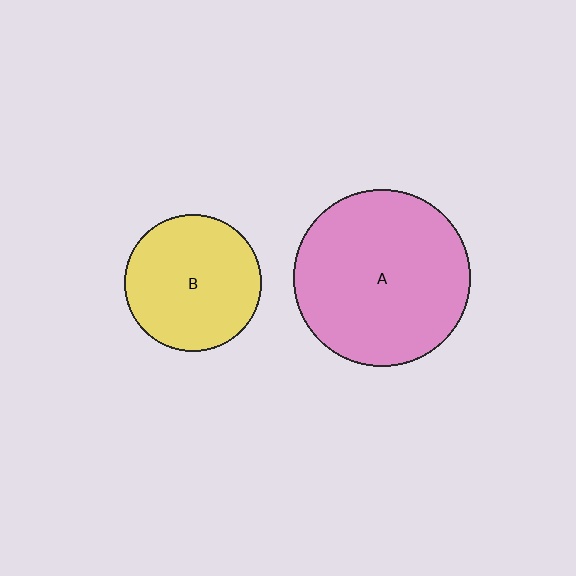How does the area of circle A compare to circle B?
Approximately 1.7 times.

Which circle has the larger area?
Circle A (pink).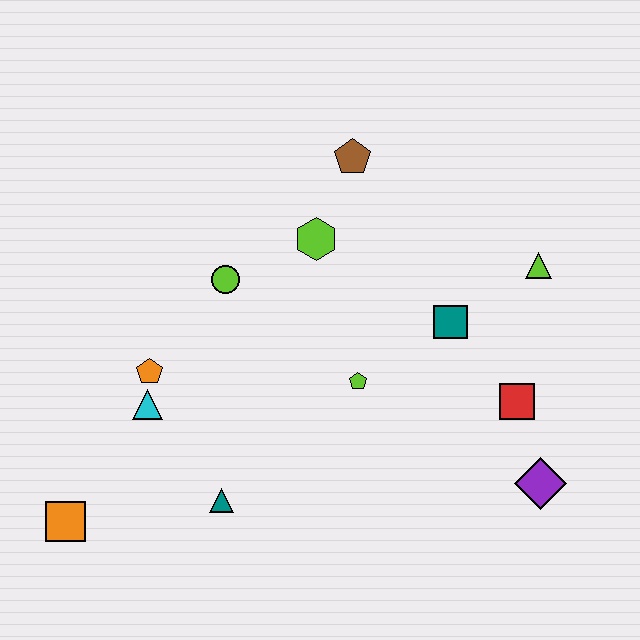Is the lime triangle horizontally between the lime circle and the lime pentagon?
No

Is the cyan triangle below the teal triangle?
No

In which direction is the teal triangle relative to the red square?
The teal triangle is to the left of the red square.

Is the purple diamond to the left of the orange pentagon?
No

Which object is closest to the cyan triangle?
The orange pentagon is closest to the cyan triangle.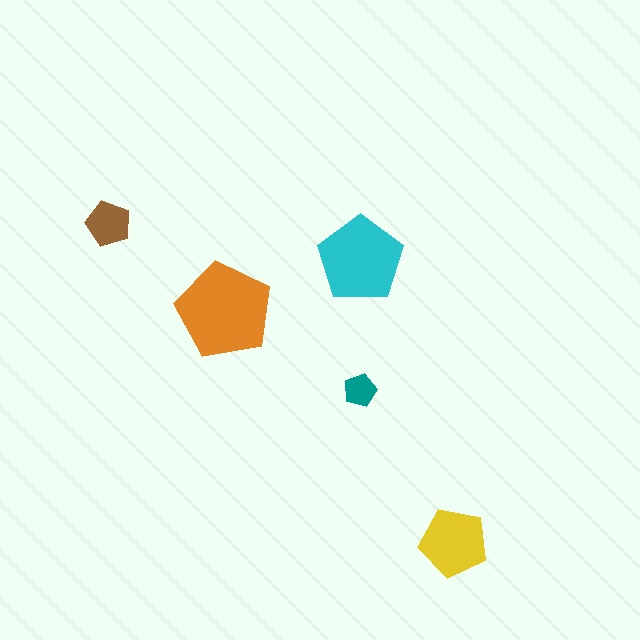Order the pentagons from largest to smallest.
the orange one, the cyan one, the yellow one, the brown one, the teal one.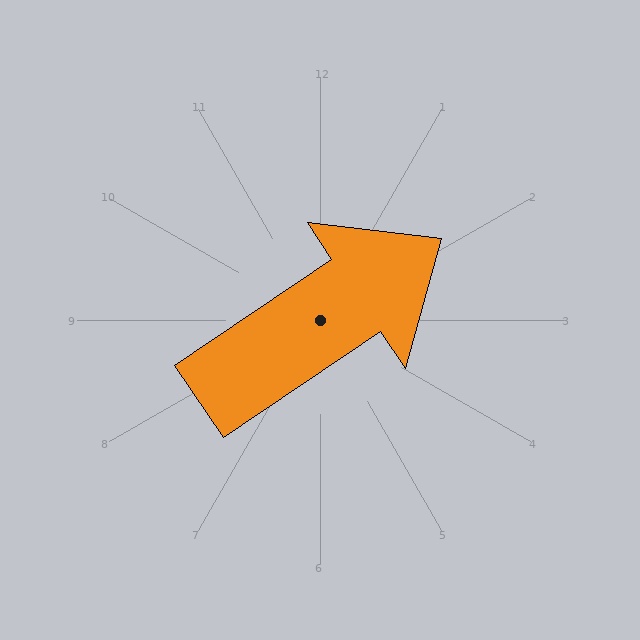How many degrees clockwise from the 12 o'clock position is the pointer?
Approximately 56 degrees.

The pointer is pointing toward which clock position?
Roughly 2 o'clock.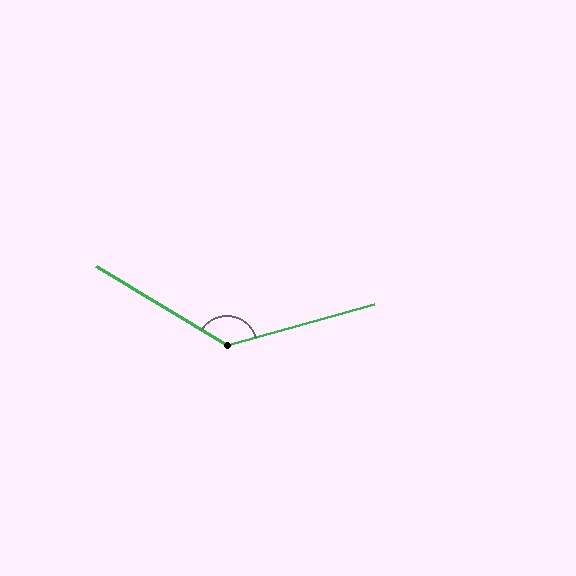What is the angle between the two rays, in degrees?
Approximately 133 degrees.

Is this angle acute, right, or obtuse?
It is obtuse.